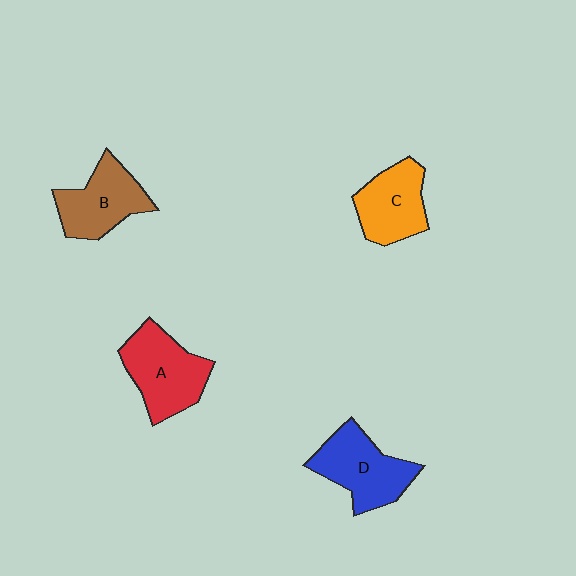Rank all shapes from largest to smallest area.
From largest to smallest: A (red), D (blue), B (brown), C (orange).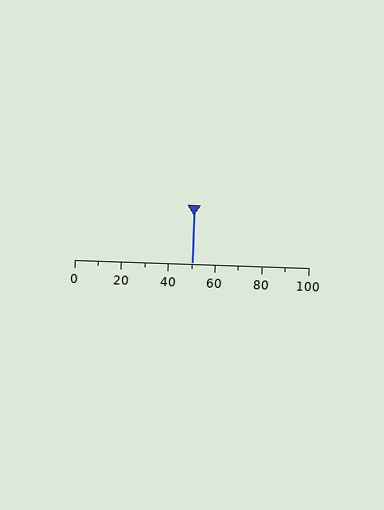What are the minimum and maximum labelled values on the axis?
The axis runs from 0 to 100.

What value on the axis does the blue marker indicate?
The marker indicates approximately 50.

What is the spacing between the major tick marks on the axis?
The major ticks are spaced 20 apart.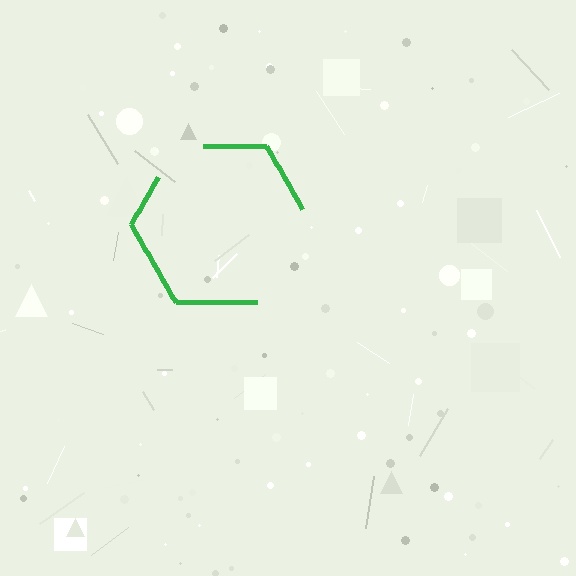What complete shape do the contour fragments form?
The contour fragments form a hexagon.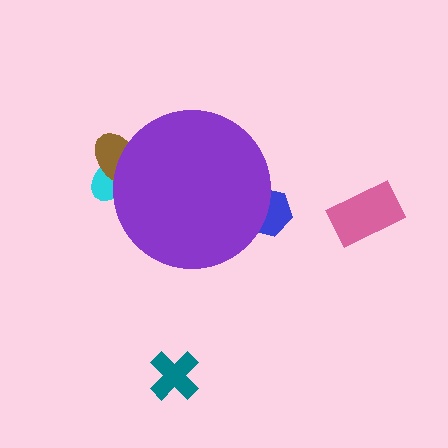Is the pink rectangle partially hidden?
No, the pink rectangle is fully visible.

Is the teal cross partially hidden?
No, the teal cross is fully visible.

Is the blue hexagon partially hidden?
Yes, the blue hexagon is partially hidden behind the purple circle.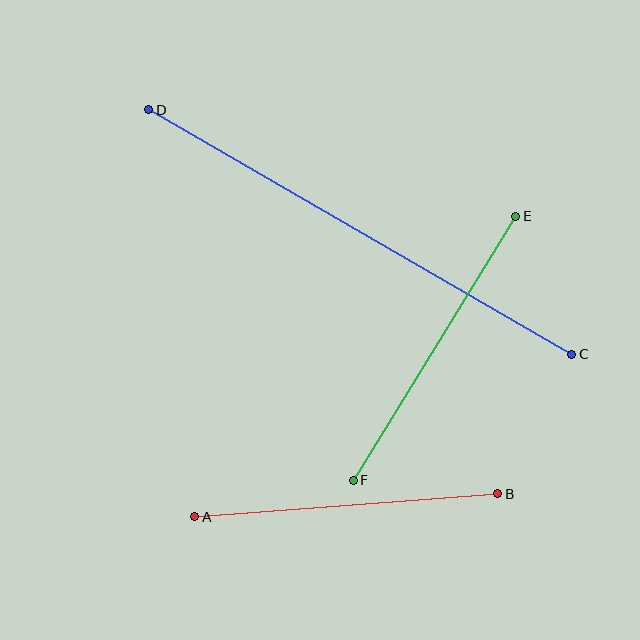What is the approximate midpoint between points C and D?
The midpoint is at approximately (360, 232) pixels.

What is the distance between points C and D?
The distance is approximately 489 pixels.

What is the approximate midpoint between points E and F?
The midpoint is at approximately (434, 348) pixels.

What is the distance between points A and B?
The distance is approximately 304 pixels.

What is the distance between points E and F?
The distance is approximately 310 pixels.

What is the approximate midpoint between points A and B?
The midpoint is at approximately (346, 505) pixels.